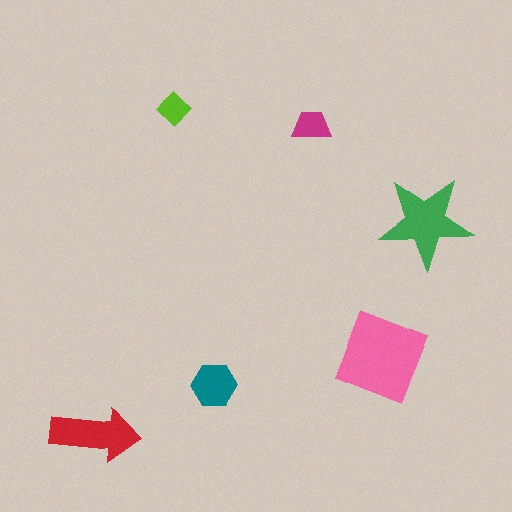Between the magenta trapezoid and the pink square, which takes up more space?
The pink square.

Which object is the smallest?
The lime diamond.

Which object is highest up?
The lime diamond is topmost.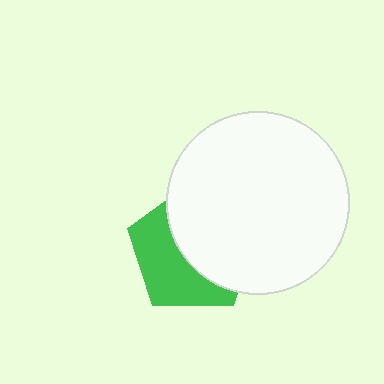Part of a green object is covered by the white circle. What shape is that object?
It is a pentagon.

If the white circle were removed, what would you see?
You would see the complete green pentagon.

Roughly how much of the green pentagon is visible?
A small part of it is visible (roughly 45%).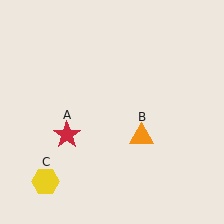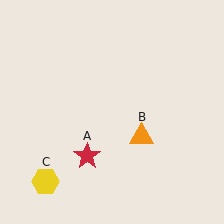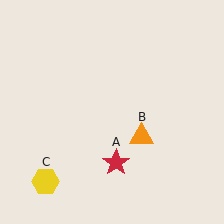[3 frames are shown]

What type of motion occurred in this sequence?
The red star (object A) rotated counterclockwise around the center of the scene.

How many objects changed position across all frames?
1 object changed position: red star (object A).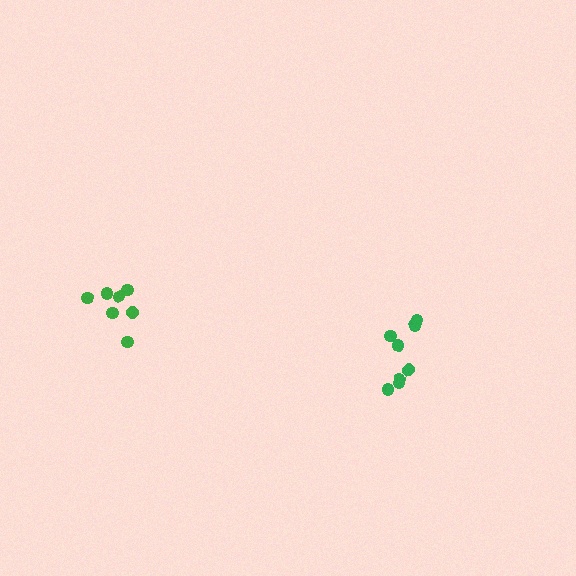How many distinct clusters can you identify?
There are 2 distinct clusters.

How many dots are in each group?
Group 1: 8 dots, Group 2: 7 dots (15 total).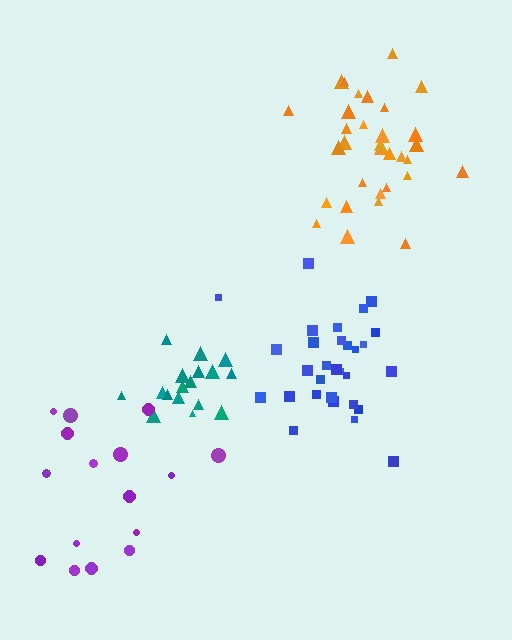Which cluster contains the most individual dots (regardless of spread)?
Orange (32).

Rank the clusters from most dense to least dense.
teal, orange, blue, purple.